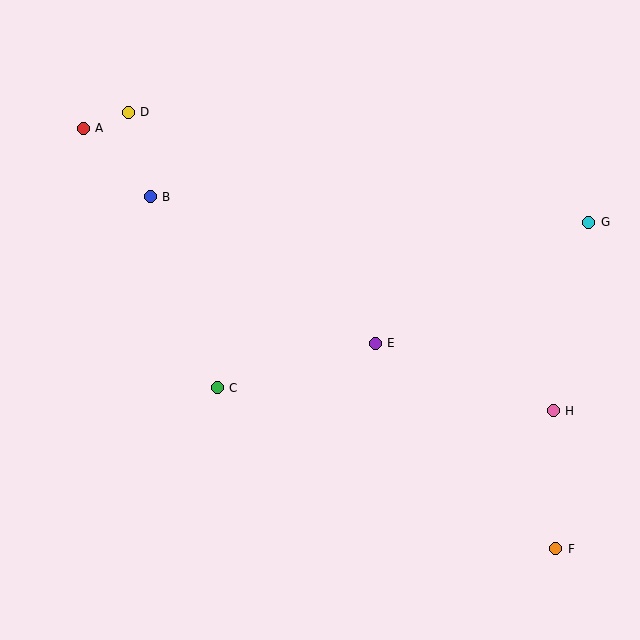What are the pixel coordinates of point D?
Point D is at (128, 112).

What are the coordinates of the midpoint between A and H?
The midpoint between A and H is at (318, 269).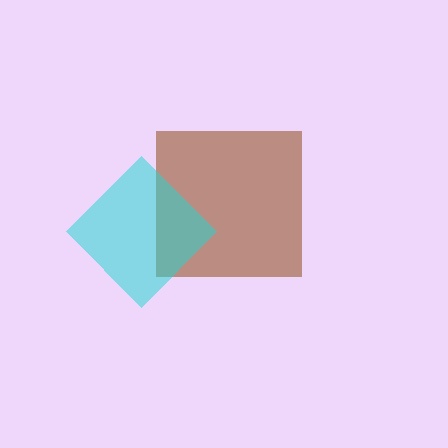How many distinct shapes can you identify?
There are 2 distinct shapes: a brown square, a cyan diamond.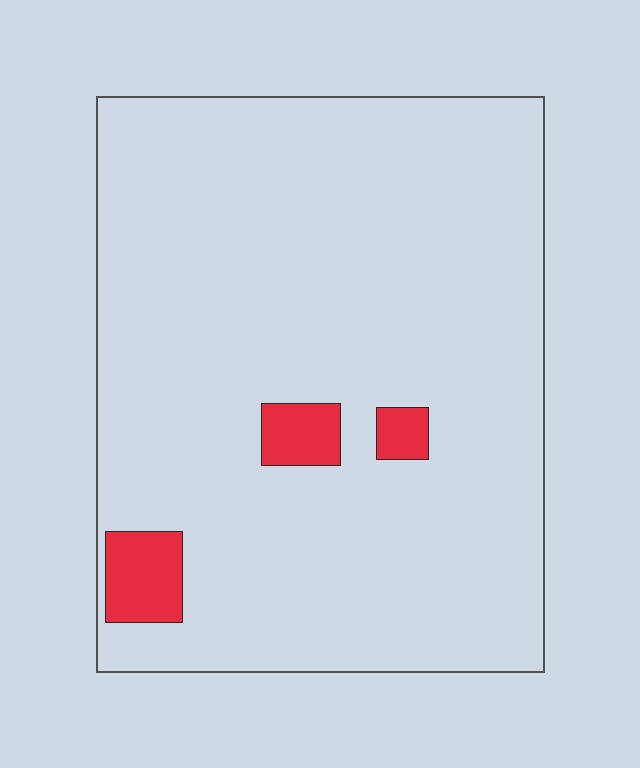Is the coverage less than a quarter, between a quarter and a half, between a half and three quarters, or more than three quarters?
Less than a quarter.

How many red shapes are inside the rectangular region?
3.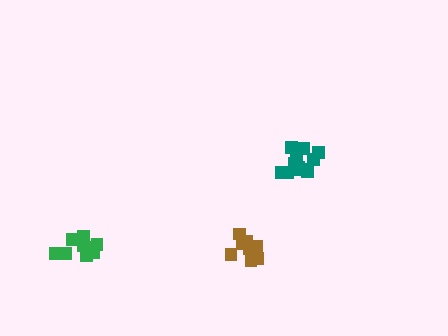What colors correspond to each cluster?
The clusters are colored: brown, teal, green.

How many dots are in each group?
Group 1: 11 dots, Group 2: 12 dots, Group 3: 10 dots (33 total).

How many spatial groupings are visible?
There are 3 spatial groupings.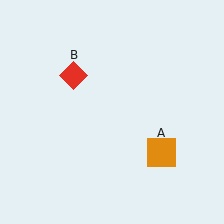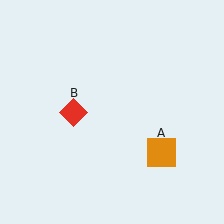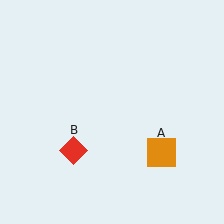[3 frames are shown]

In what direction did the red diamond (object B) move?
The red diamond (object B) moved down.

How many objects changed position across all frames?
1 object changed position: red diamond (object B).